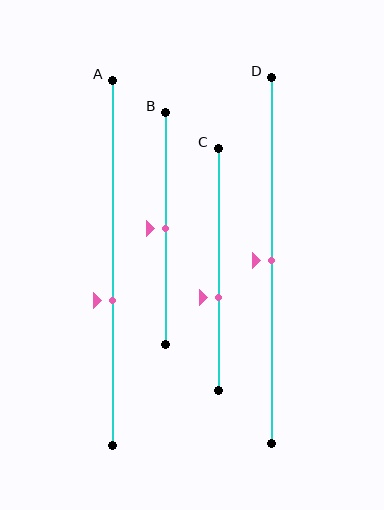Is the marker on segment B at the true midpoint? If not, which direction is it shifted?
Yes, the marker on segment B is at the true midpoint.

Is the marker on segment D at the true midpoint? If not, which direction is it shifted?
Yes, the marker on segment D is at the true midpoint.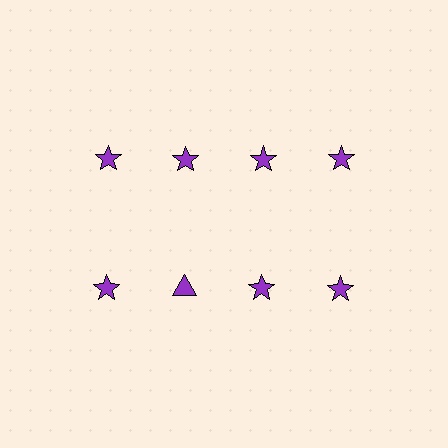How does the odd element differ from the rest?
It has a different shape: triangle instead of star.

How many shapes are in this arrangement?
There are 8 shapes arranged in a grid pattern.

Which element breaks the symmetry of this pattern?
The purple triangle in the second row, second from left column breaks the symmetry. All other shapes are purple stars.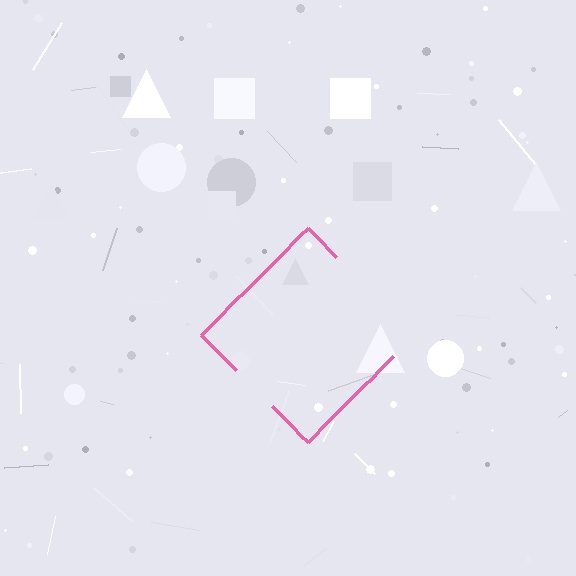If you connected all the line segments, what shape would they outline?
They would outline a diamond.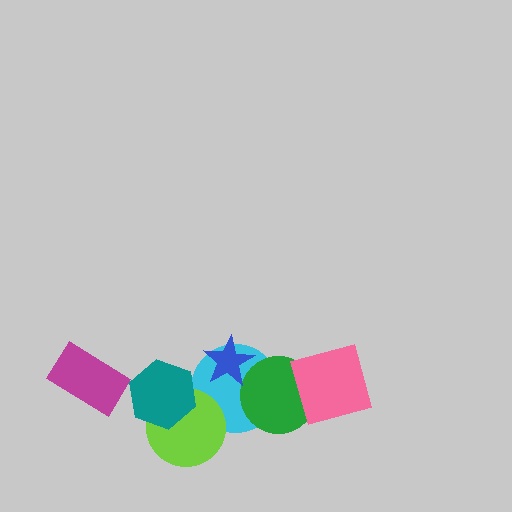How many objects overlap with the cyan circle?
3 objects overlap with the cyan circle.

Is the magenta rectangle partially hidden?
No, no other shape covers it.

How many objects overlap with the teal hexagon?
1 object overlaps with the teal hexagon.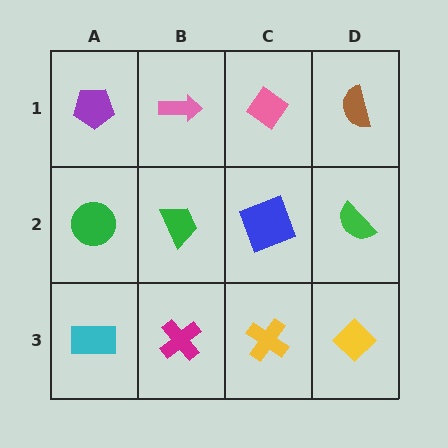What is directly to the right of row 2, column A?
A green trapezoid.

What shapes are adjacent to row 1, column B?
A green trapezoid (row 2, column B), a purple pentagon (row 1, column A), a pink diamond (row 1, column C).